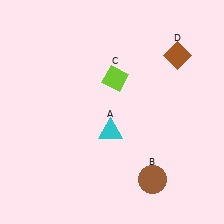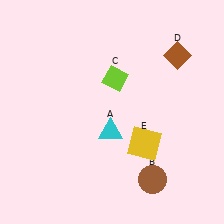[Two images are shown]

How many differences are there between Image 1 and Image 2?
There is 1 difference between the two images.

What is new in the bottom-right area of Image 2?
A yellow square (E) was added in the bottom-right area of Image 2.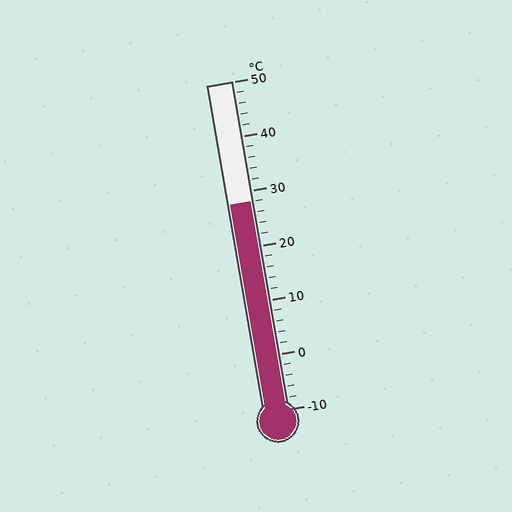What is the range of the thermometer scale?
The thermometer scale ranges from -10°C to 50°C.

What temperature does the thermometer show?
The thermometer shows approximately 28°C.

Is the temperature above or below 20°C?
The temperature is above 20°C.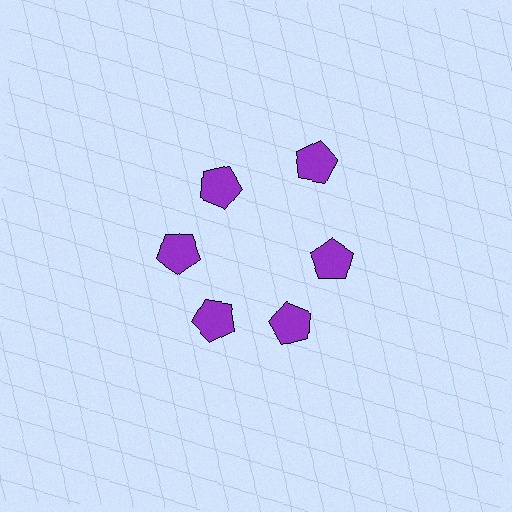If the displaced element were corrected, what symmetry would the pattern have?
It would have 6-fold rotational symmetry — the pattern would map onto itself every 60 degrees.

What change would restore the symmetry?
The symmetry would be restored by moving it inward, back onto the ring so that all 6 pentagons sit at equal angles and equal distance from the center.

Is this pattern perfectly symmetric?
No. The 6 purple pentagons are arranged in a ring, but one element near the 1 o'clock position is pushed outward from the center, breaking the 6-fold rotational symmetry.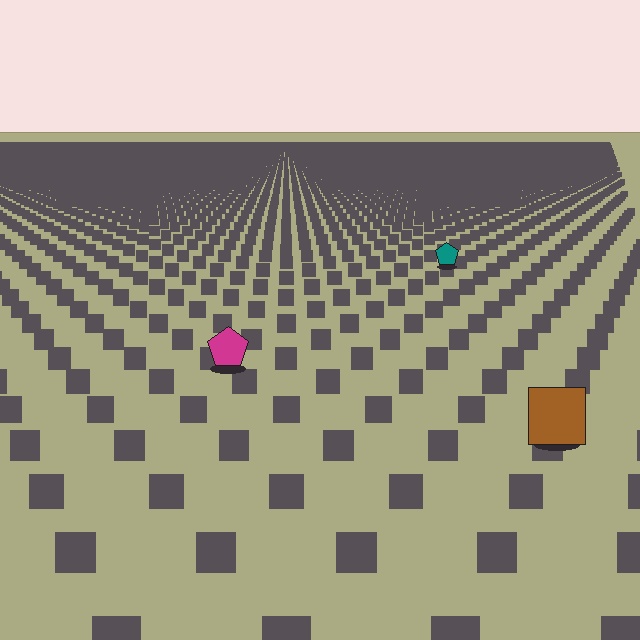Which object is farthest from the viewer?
The teal pentagon is farthest from the viewer. It appears smaller and the ground texture around it is denser.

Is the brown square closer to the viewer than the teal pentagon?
Yes. The brown square is closer — you can tell from the texture gradient: the ground texture is coarser near it.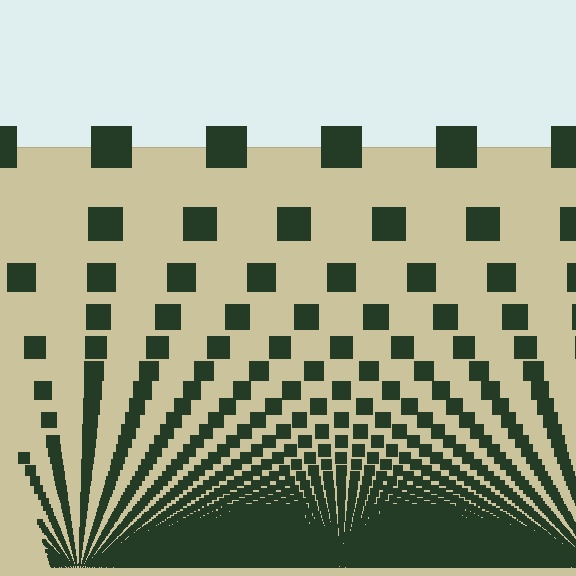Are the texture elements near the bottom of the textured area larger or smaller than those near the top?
Smaller. The gradient is inverted — elements near the bottom are smaller and denser.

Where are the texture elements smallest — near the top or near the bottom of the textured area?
Near the bottom.